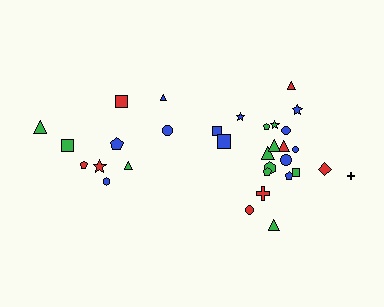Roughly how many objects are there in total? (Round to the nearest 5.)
Roughly 30 objects in total.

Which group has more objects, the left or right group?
The right group.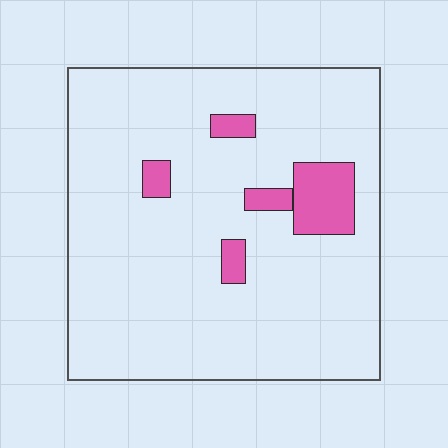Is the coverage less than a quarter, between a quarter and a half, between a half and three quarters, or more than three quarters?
Less than a quarter.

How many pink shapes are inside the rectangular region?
5.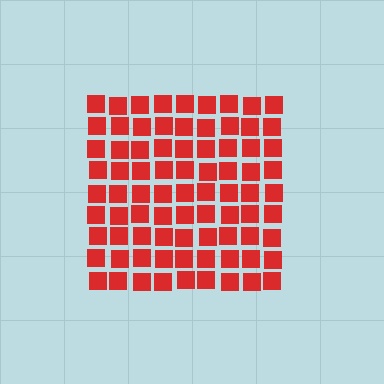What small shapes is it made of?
It is made of small squares.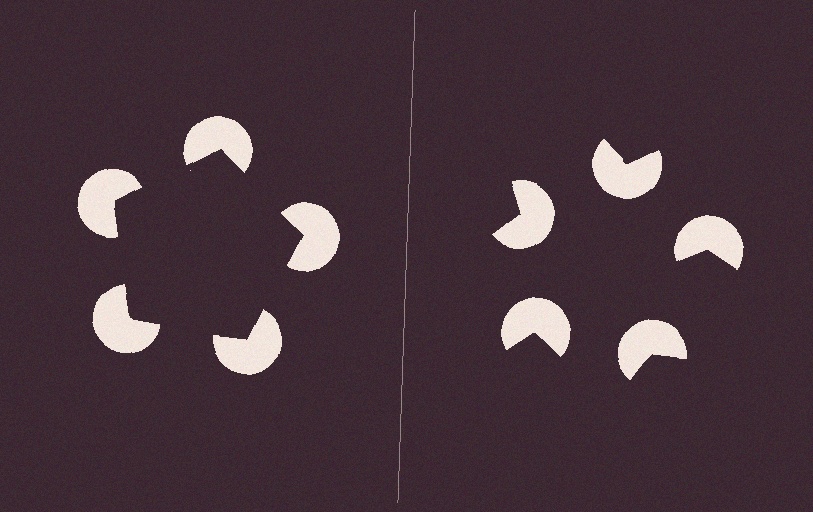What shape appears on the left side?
An illusory pentagon.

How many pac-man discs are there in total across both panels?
10 — 5 on each side.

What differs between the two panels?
The pac-man discs are positioned identically on both sides; only the wedge orientations differ. On the left they align to a pentagon; on the right they are misaligned.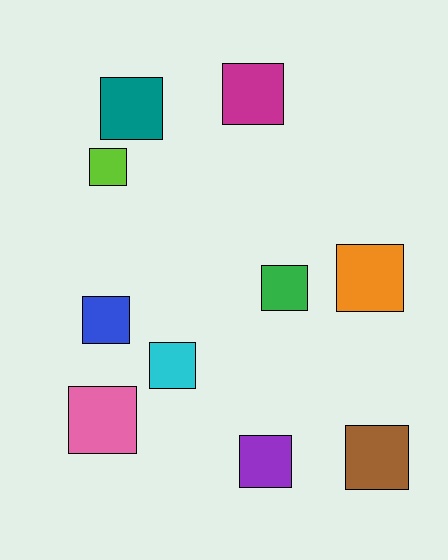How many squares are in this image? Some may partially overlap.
There are 10 squares.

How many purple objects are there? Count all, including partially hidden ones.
There is 1 purple object.